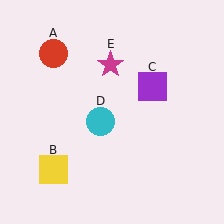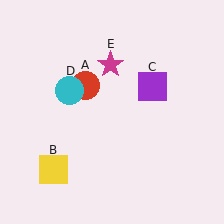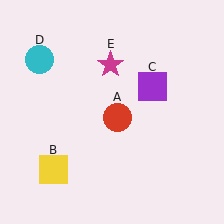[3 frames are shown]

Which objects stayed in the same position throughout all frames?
Yellow square (object B) and purple square (object C) and magenta star (object E) remained stationary.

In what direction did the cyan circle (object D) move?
The cyan circle (object D) moved up and to the left.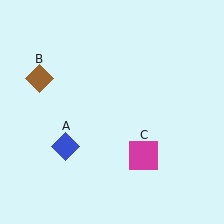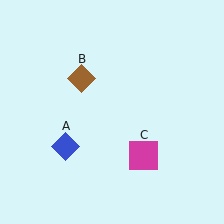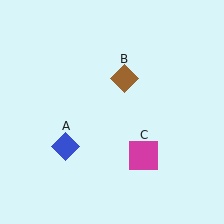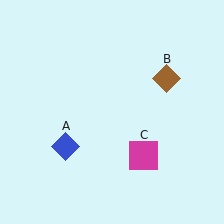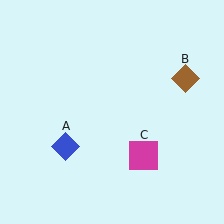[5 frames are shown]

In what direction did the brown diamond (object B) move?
The brown diamond (object B) moved right.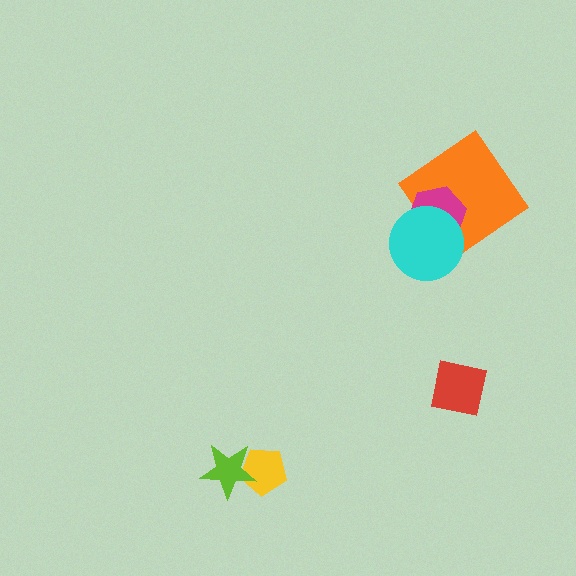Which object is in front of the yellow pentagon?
The lime star is in front of the yellow pentagon.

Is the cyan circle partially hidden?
No, no other shape covers it.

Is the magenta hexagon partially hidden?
Yes, it is partially covered by another shape.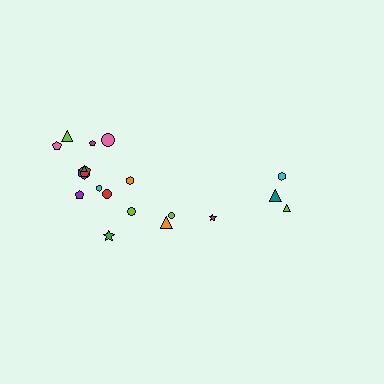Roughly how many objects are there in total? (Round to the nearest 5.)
Roughly 20 objects in total.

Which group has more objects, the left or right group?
The left group.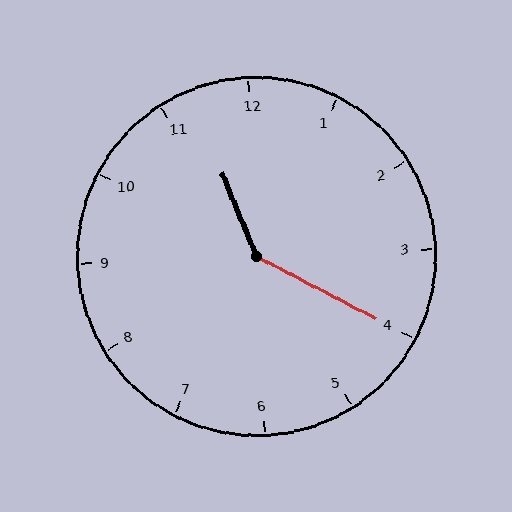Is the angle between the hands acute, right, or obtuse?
It is obtuse.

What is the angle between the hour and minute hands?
Approximately 140 degrees.